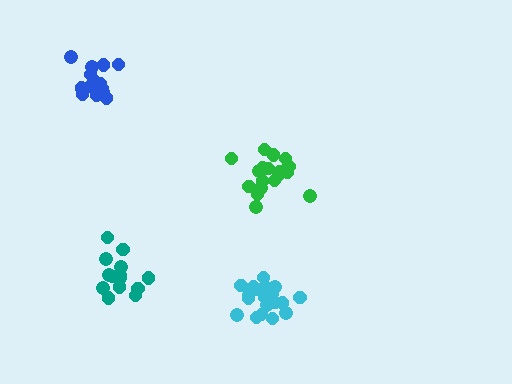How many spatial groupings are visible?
There are 4 spatial groupings.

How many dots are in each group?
Group 1: 19 dots, Group 2: 19 dots, Group 3: 16 dots, Group 4: 16 dots (70 total).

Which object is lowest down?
The cyan cluster is bottommost.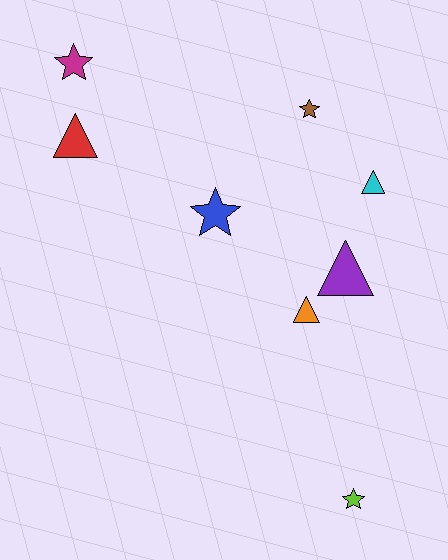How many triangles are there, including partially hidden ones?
There are 4 triangles.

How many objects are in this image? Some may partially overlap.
There are 8 objects.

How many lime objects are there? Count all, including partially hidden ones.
There is 1 lime object.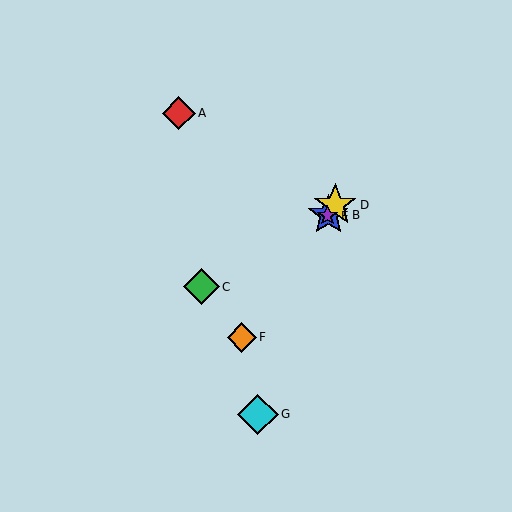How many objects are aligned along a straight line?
4 objects (B, D, E, F) are aligned along a straight line.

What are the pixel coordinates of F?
Object F is at (242, 337).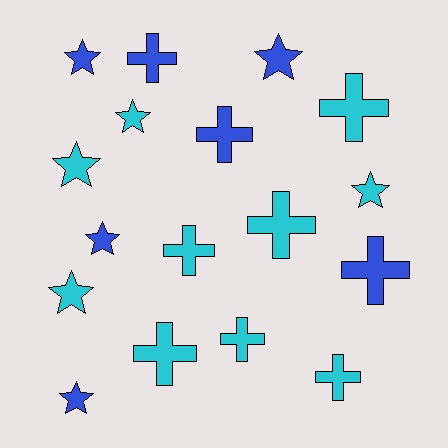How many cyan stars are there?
There are 4 cyan stars.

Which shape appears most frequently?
Cross, with 9 objects.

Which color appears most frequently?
Cyan, with 10 objects.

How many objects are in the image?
There are 17 objects.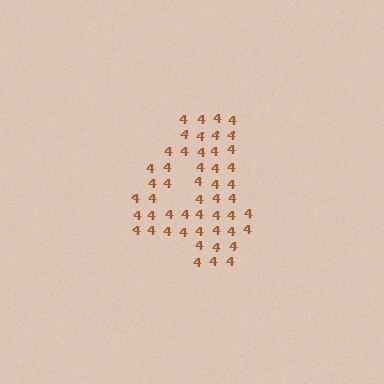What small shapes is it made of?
It is made of small digit 4's.